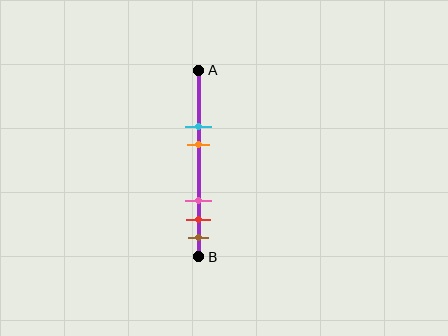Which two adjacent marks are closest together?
The red and brown marks are the closest adjacent pair.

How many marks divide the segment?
There are 5 marks dividing the segment.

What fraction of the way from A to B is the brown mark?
The brown mark is approximately 90% (0.9) of the way from A to B.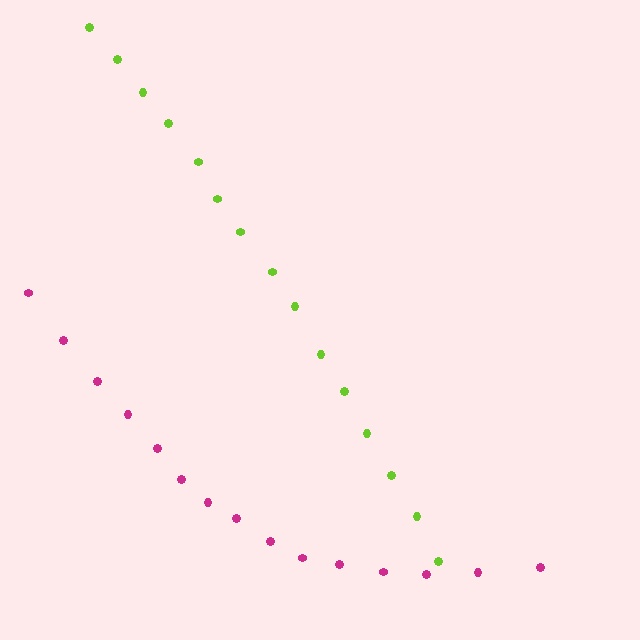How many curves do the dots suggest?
There are 2 distinct paths.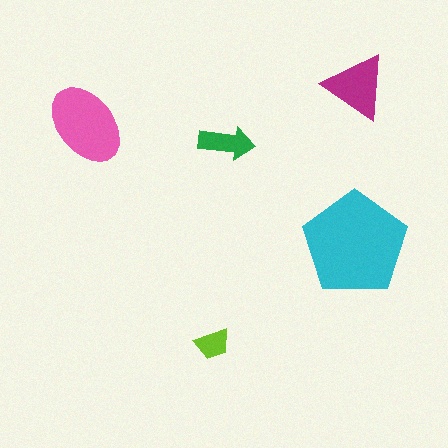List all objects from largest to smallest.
The cyan pentagon, the pink ellipse, the magenta triangle, the green arrow, the lime trapezoid.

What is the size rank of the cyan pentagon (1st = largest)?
1st.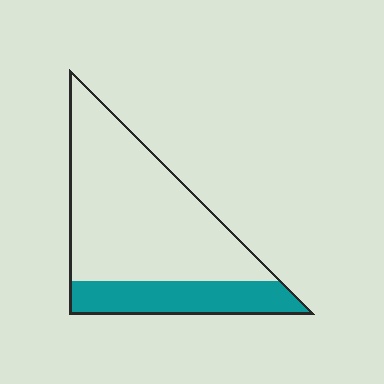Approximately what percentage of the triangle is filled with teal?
Approximately 25%.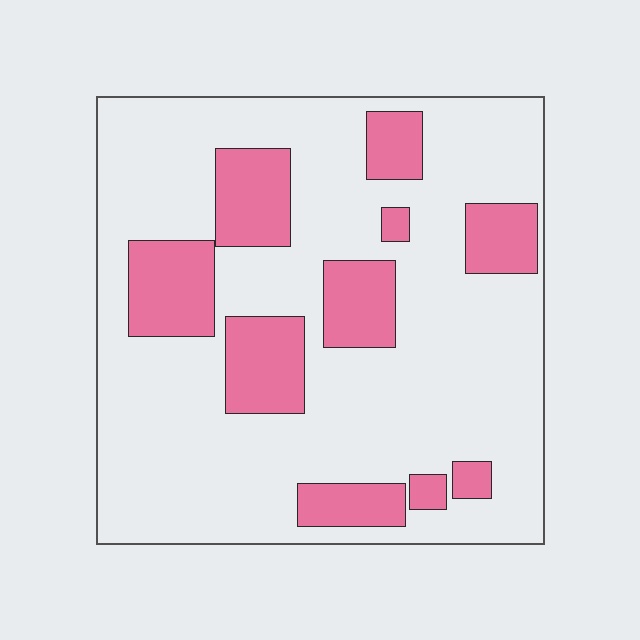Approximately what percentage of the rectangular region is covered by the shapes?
Approximately 25%.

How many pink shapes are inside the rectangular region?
10.